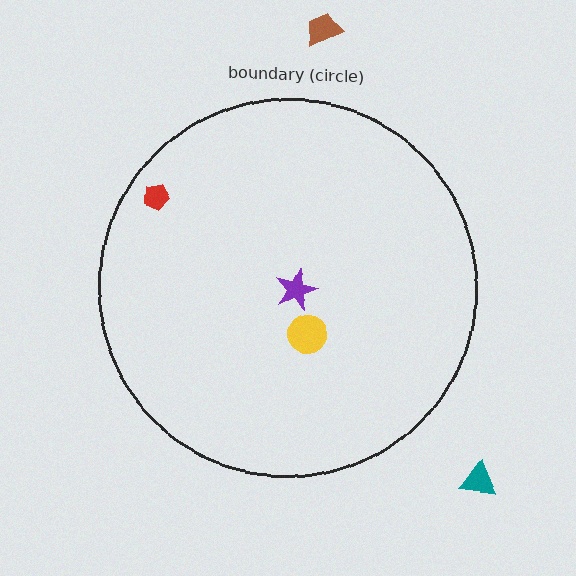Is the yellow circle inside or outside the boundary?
Inside.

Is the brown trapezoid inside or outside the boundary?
Outside.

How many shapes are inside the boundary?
3 inside, 2 outside.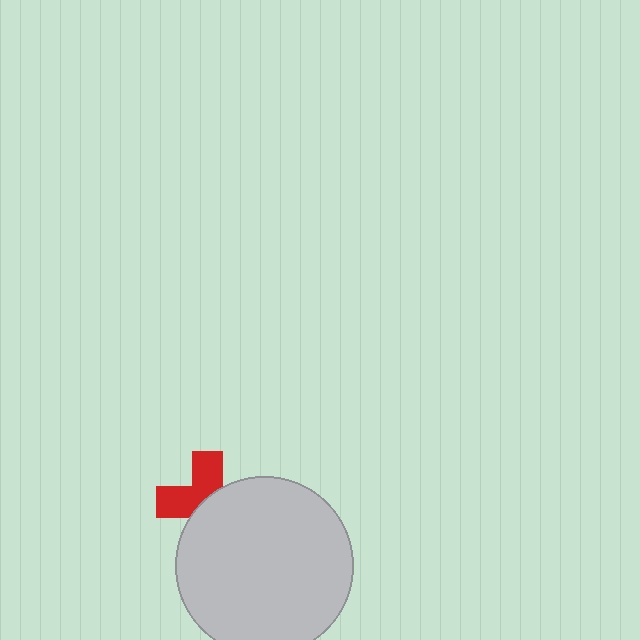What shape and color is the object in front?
The object in front is a light gray circle.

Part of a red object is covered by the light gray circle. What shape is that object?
It is a cross.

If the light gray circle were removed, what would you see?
You would see the complete red cross.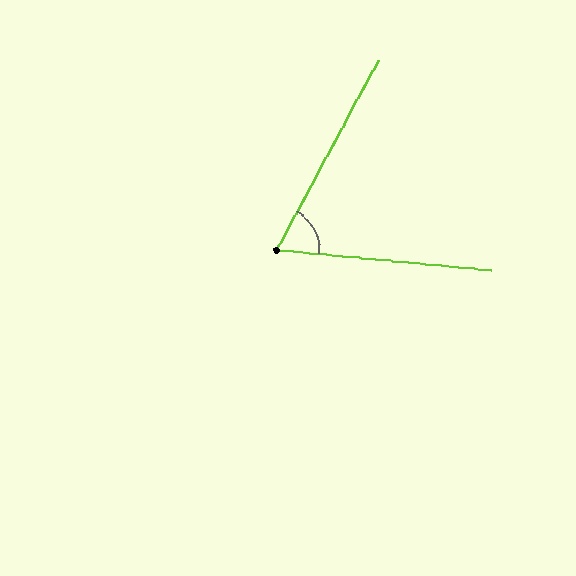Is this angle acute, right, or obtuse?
It is acute.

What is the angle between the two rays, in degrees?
Approximately 67 degrees.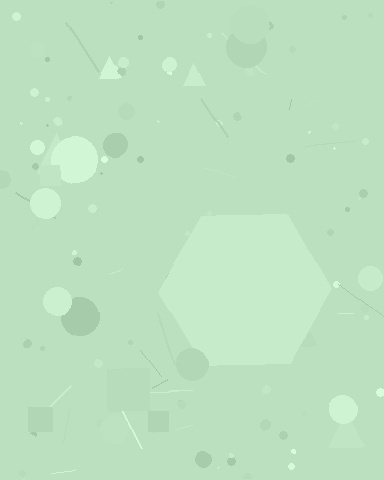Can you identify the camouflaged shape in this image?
The camouflaged shape is a hexagon.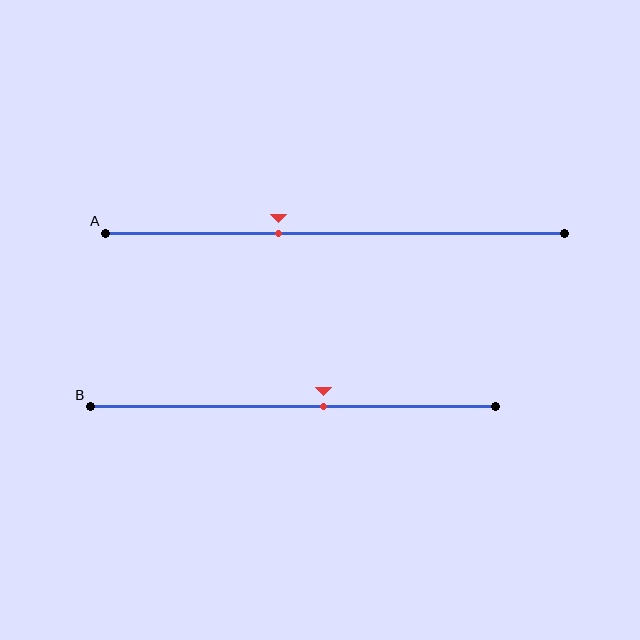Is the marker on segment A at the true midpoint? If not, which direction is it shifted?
No, the marker on segment A is shifted to the left by about 12% of the segment length.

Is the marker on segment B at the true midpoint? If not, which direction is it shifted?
No, the marker on segment B is shifted to the right by about 7% of the segment length.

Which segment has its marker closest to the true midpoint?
Segment B has its marker closest to the true midpoint.